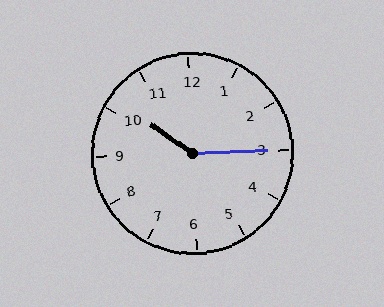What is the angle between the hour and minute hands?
Approximately 142 degrees.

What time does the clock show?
10:15.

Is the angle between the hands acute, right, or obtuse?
It is obtuse.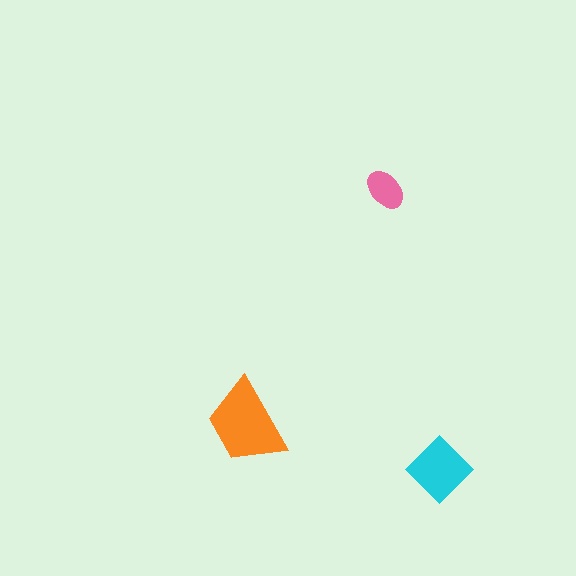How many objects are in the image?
There are 3 objects in the image.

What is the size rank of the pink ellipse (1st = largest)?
3rd.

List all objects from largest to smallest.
The orange trapezoid, the cyan diamond, the pink ellipse.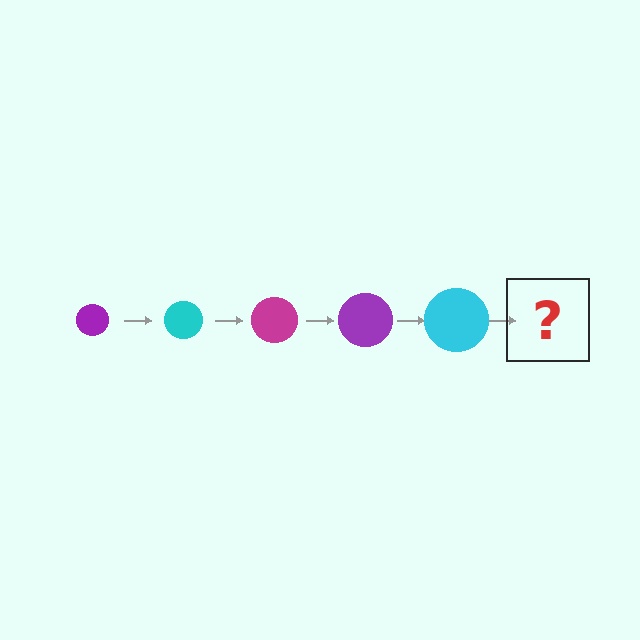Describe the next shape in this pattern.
It should be a magenta circle, larger than the previous one.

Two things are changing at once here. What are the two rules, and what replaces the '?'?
The two rules are that the circle grows larger each step and the color cycles through purple, cyan, and magenta. The '?' should be a magenta circle, larger than the previous one.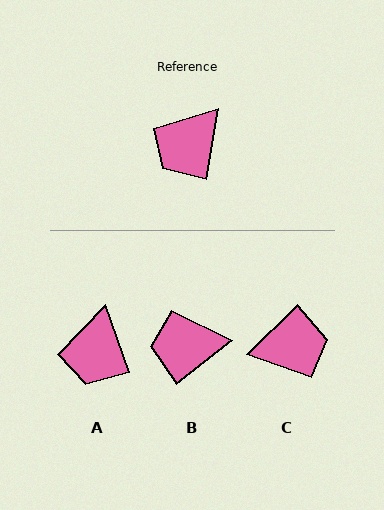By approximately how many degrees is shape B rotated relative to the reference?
Approximately 42 degrees clockwise.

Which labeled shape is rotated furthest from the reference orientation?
C, about 144 degrees away.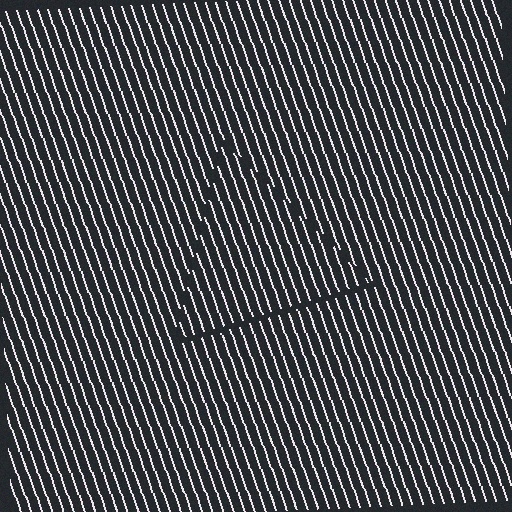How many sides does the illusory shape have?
3 sides — the line-ends trace a triangle.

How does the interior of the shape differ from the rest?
The interior of the shape contains the same grating, shifted by half a period — the contour is defined by the phase discontinuity where line-ends from the inner and outer gratings abut.